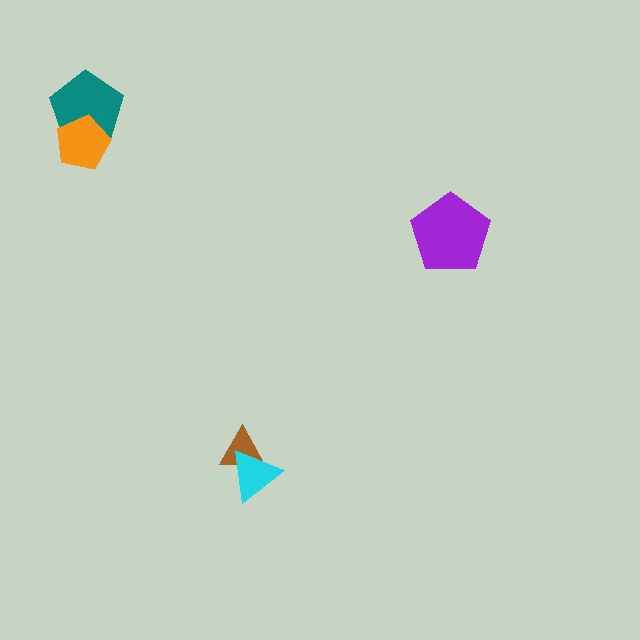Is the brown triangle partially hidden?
Yes, it is partially covered by another shape.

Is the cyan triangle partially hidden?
No, no other shape covers it.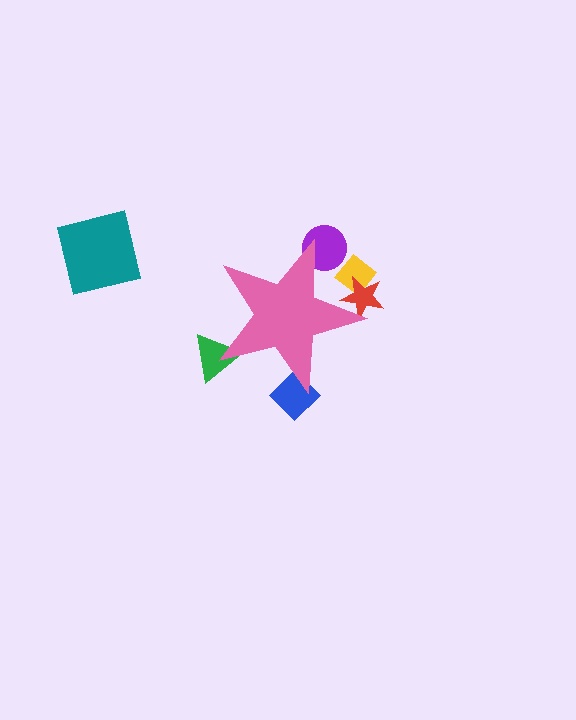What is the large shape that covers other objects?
A pink star.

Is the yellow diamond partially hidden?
Yes, the yellow diamond is partially hidden behind the pink star.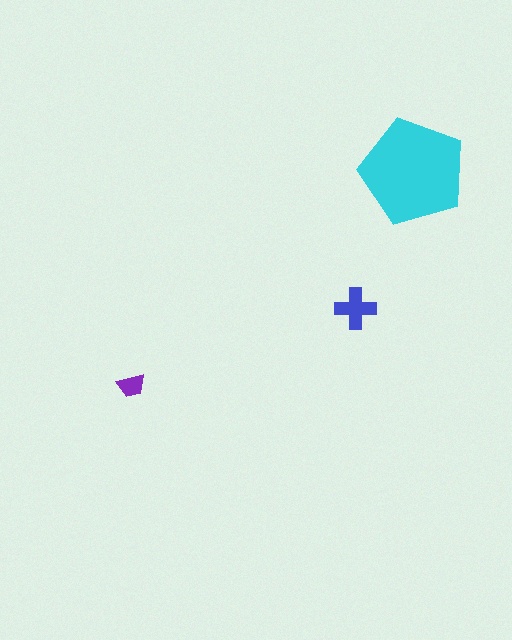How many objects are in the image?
There are 3 objects in the image.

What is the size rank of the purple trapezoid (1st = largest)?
3rd.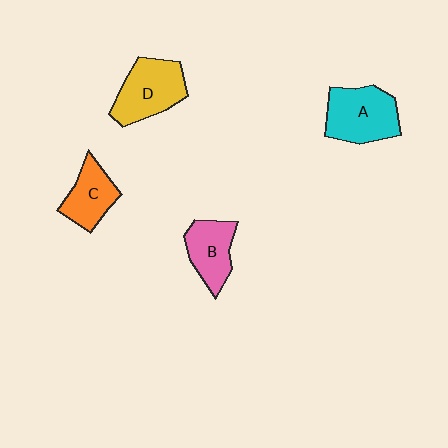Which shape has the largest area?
Shape A (cyan).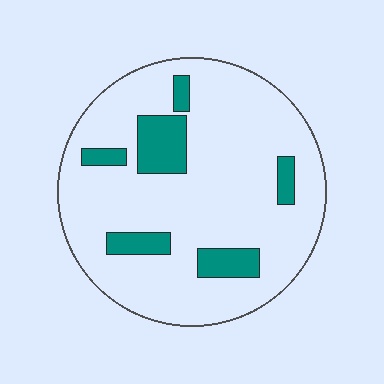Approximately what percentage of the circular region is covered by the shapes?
Approximately 15%.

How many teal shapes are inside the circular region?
6.